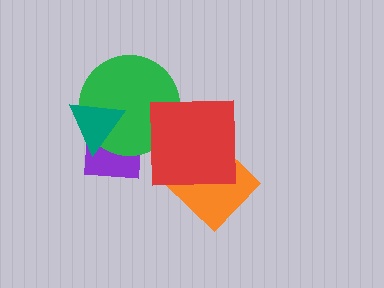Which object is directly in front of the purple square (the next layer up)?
The green circle is directly in front of the purple square.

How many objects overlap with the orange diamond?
1 object overlaps with the orange diamond.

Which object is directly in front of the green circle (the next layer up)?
The teal triangle is directly in front of the green circle.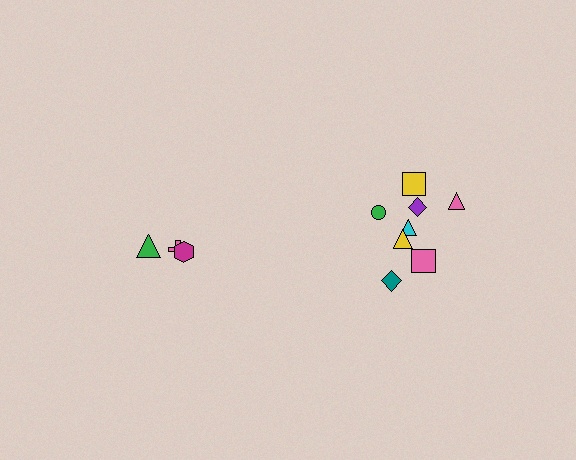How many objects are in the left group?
There are 3 objects.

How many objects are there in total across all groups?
There are 11 objects.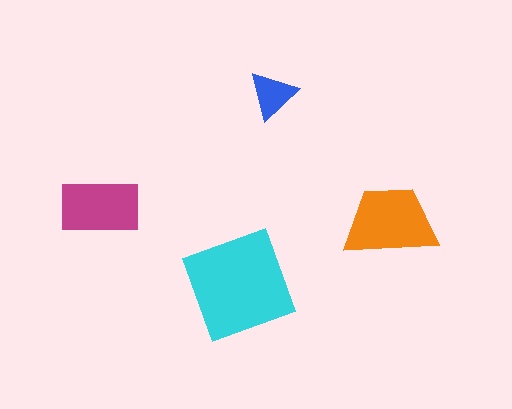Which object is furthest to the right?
The orange trapezoid is rightmost.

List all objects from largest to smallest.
The cyan diamond, the orange trapezoid, the magenta rectangle, the blue triangle.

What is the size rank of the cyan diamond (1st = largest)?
1st.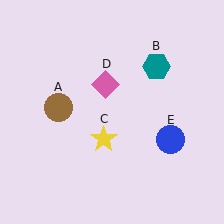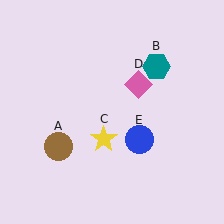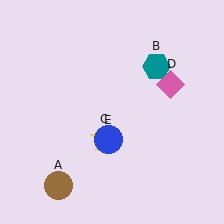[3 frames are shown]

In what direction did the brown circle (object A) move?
The brown circle (object A) moved down.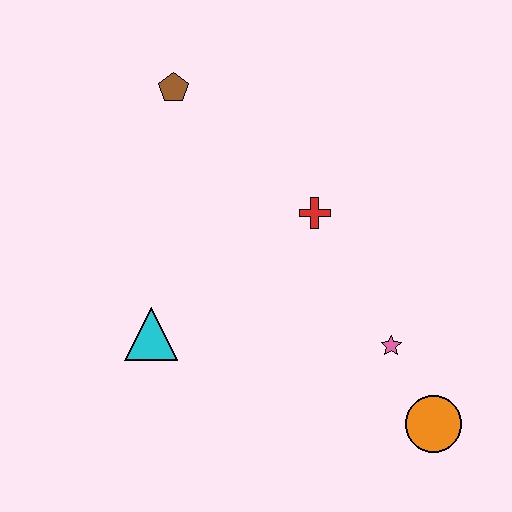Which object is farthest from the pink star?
The brown pentagon is farthest from the pink star.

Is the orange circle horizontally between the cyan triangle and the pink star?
No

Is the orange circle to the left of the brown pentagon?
No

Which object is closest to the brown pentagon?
The red cross is closest to the brown pentagon.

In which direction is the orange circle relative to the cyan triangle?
The orange circle is to the right of the cyan triangle.